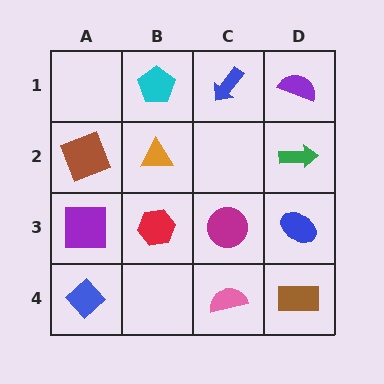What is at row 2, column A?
A brown square.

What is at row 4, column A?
A blue diamond.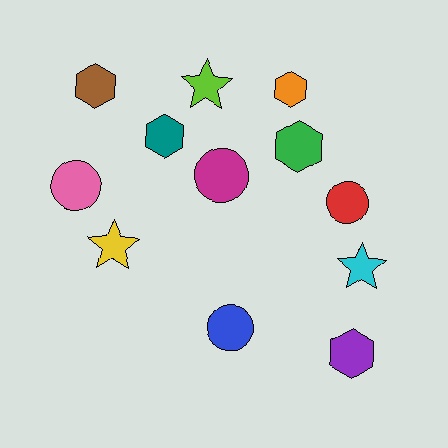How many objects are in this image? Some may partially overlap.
There are 12 objects.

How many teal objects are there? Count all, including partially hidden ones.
There is 1 teal object.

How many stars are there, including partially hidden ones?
There are 3 stars.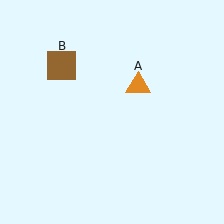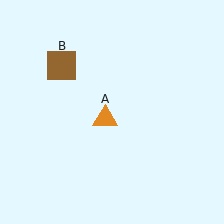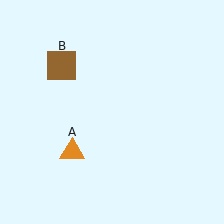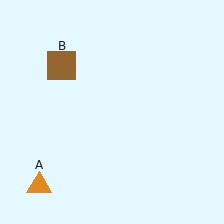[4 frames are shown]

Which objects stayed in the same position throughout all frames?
Brown square (object B) remained stationary.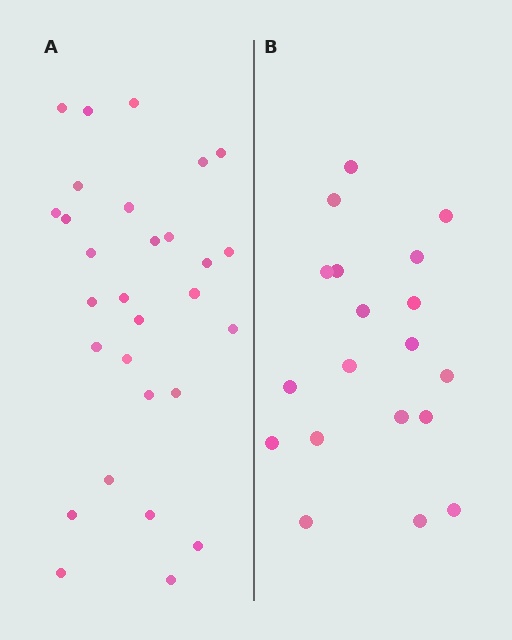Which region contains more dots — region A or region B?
Region A (the left region) has more dots.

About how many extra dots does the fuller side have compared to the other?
Region A has roughly 10 or so more dots than region B.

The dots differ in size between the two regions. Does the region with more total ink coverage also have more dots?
No. Region B has more total ink coverage because its dots are larger, but region A actually contains more individual dots. Total area can be misleading — the number of items is what matters here.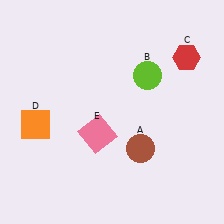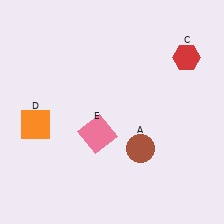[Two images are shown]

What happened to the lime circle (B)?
The lime circle (B) was removed in Image 2. It was in the top-right area of Image 1.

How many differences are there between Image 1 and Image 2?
There is 1 difference between the two images.